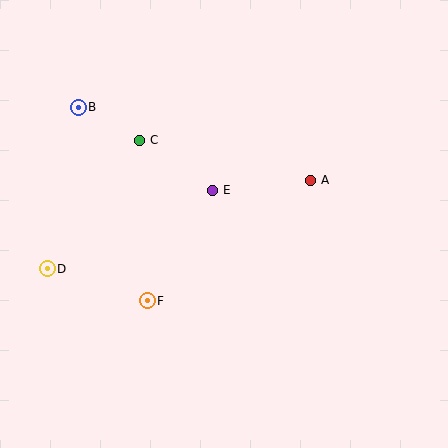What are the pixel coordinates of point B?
Point B is at (78, 107).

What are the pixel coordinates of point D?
Point D is at (47, 269).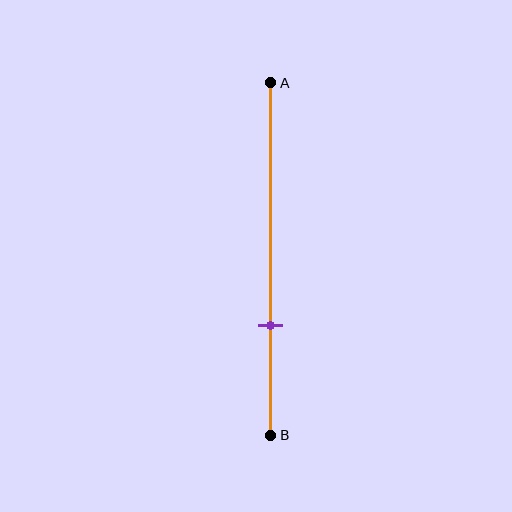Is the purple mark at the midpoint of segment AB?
No, the mark is at about 70% from A, not at the 50% midpoint.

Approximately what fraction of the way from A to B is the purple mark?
The purple mark is approximately 70% of the way from A to B.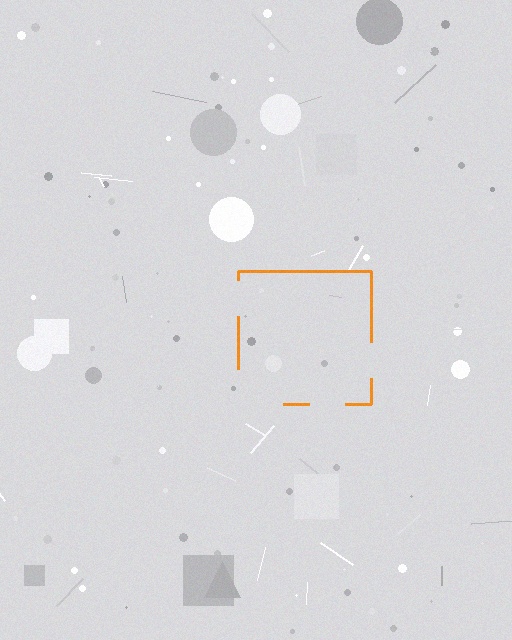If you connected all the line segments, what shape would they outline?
They would outline a square.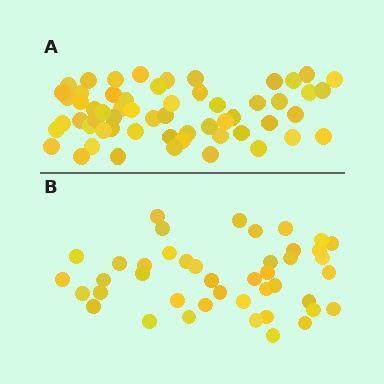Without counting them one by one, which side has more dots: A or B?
Region A (the top region) has more dots.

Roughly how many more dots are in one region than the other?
Region A has approximately 15 more dots than region B.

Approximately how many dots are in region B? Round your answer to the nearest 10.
About 40 dots. (The exact count is 43, which rounds to 40.)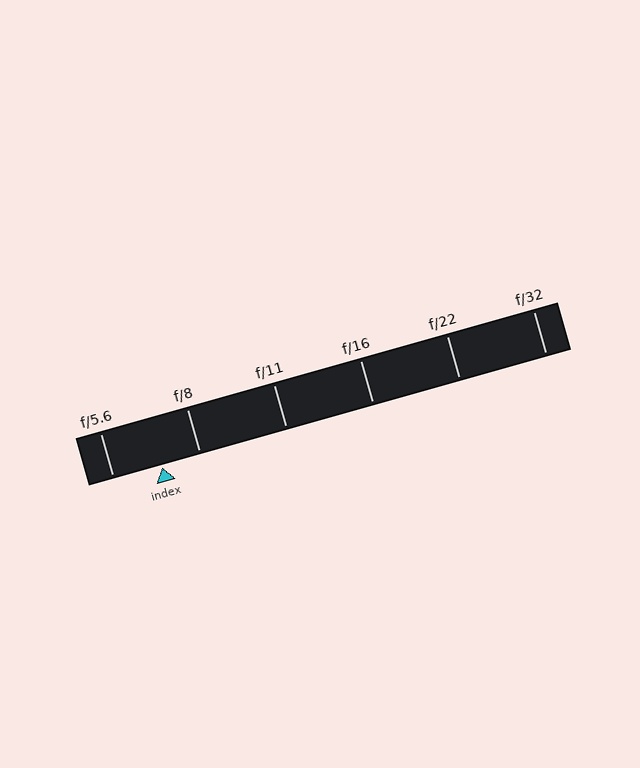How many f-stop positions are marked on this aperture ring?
There are 6 f-stop positions marked.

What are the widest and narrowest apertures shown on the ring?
The widest aperture shown is f/5.6 and the narrowest is f/32.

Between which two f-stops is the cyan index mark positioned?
The index mark is between f/5.6 and f/8.